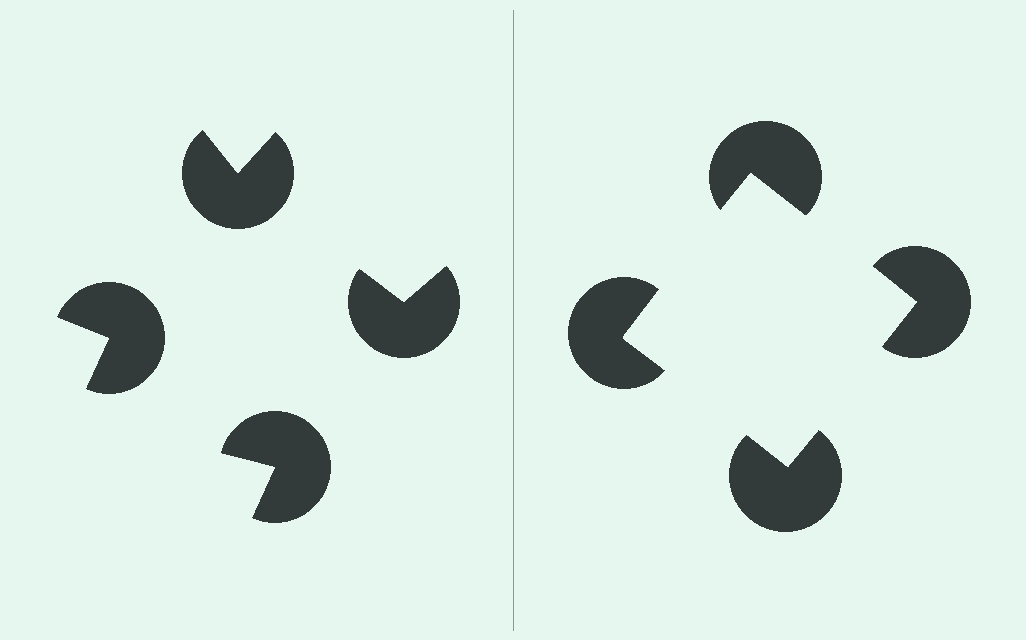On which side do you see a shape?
An illusory square appears on the right side. On the left side the wedge cuts are rotated, so no coherent shape forms.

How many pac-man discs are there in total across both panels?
8 — 4 on each side.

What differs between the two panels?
The pac-man discs are positioned identically on both sides; only the wedge orientations differ. On the right they align to a square; on the left they are misaligned.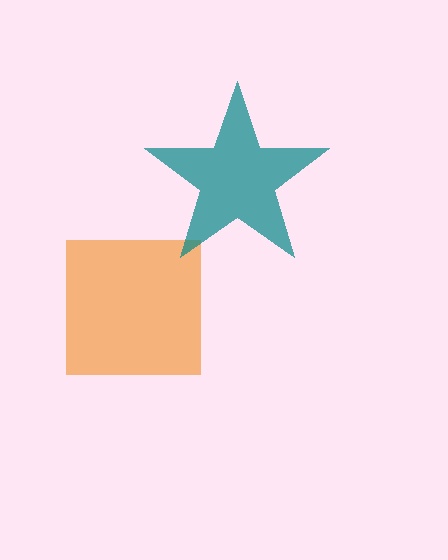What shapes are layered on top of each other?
The layered shapes are: an orange square, a teal star.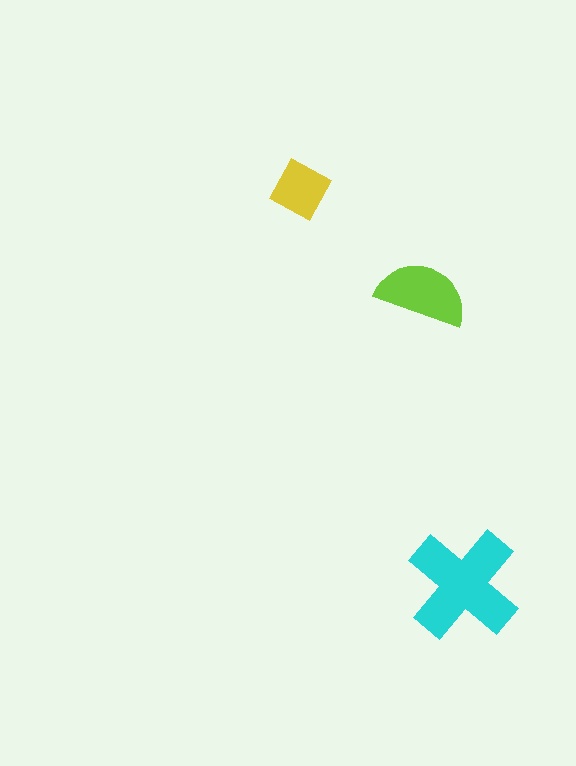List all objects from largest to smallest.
The cyan cross, the lime semicircle, the yellow square.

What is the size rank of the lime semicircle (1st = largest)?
2nd.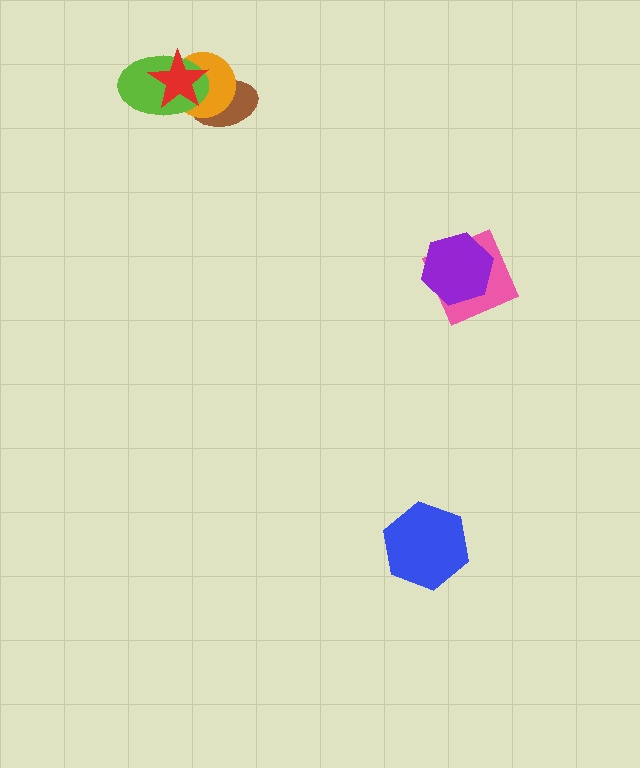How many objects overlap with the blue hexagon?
0 objects overlap with the blue hexagon.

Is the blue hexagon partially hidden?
No, no other shape covers it.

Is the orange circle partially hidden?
Yes, it is partially covered by another shape.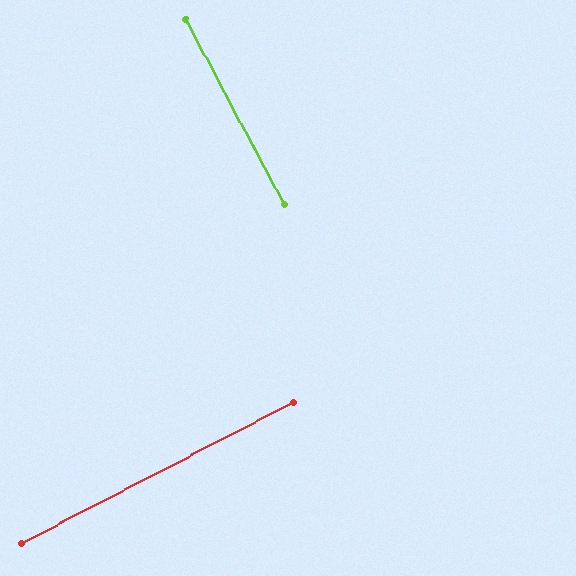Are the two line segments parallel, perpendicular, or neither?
Perpendicular — they meet at approximately 90°.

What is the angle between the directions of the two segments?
Approximately 90 degrees.